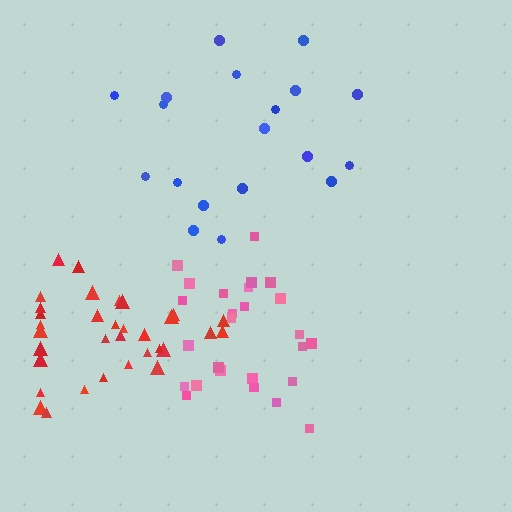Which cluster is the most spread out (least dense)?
Blue.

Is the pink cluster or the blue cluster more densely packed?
Pink.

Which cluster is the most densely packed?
Pink.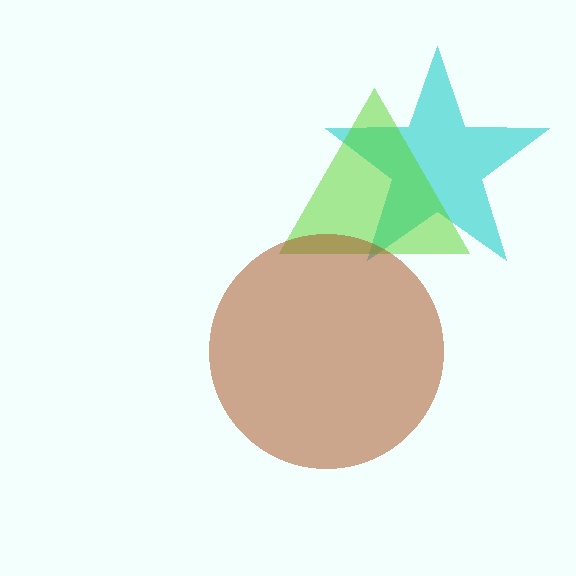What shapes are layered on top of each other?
The layered shapes are: a cyan star, a lime triangle, a brown circle.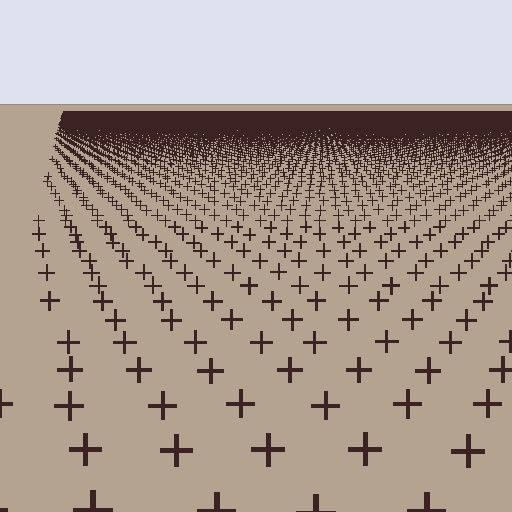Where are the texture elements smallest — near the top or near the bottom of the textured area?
Near the top.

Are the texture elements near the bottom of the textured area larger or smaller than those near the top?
Larger. Near the bottom, elements are closer to the viewer and appear at a bigger on-screen size.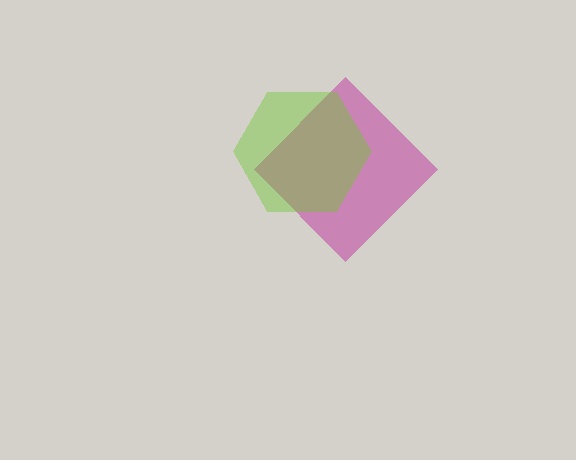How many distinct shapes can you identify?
There are 2 distinct shapes: a magenta diamond, a lime hexagon.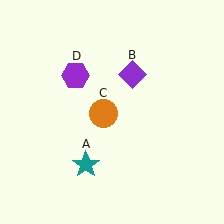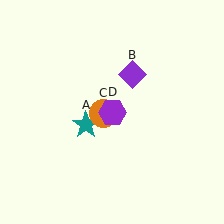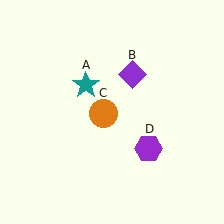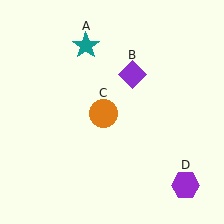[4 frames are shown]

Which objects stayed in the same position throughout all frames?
Purple diamond (object B) and orange circle (object C) remained stationary.